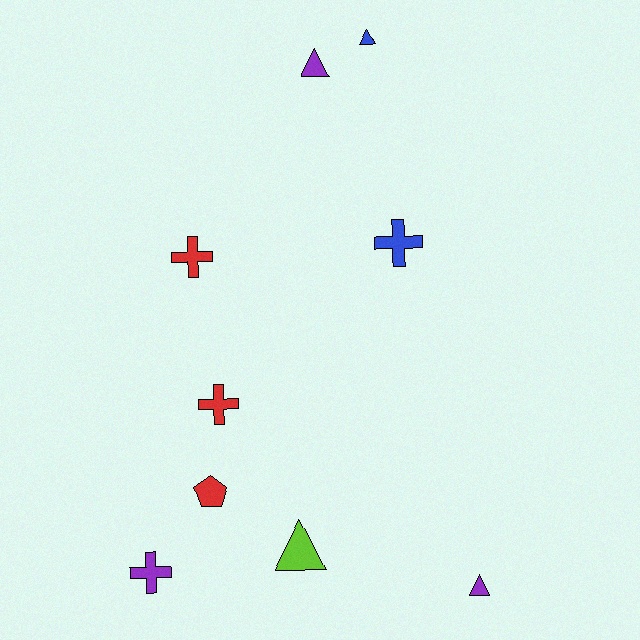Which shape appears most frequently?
Cross, with 4 objects.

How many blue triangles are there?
There is 1 blue triangle.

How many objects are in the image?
There are 9 objects.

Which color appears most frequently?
Red, with 3 objects.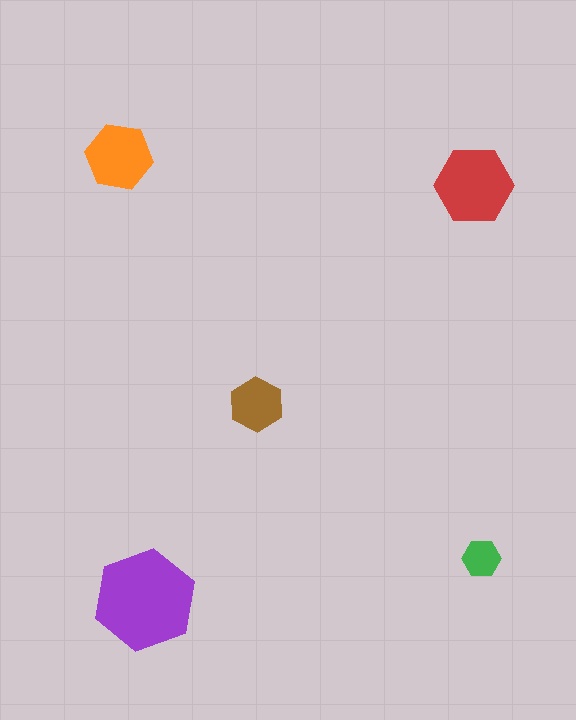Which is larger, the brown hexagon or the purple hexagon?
The purple one.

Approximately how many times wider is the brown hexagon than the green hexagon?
About 1.5 times wider.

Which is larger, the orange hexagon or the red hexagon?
The red one.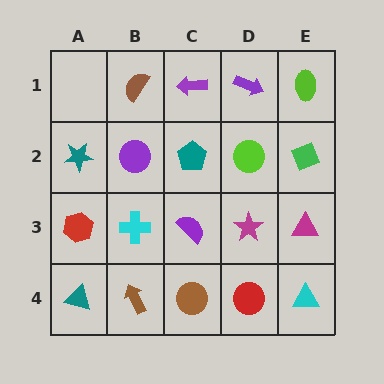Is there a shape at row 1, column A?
No, that cell is empty.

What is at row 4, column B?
A brown arrow.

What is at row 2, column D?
A lime circle.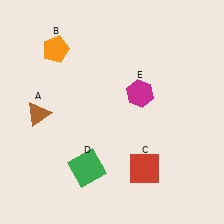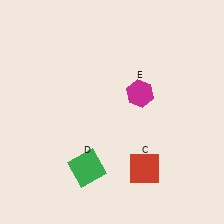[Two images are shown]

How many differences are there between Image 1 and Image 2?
There are 2 differences between the two images.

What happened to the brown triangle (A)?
The brown triangle (A) was removed in Image 2. It was in the bottom-left area of Image 1.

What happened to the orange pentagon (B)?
The orange pentagon (B) was removed in Image 2. It was in the top-left area of Image 1.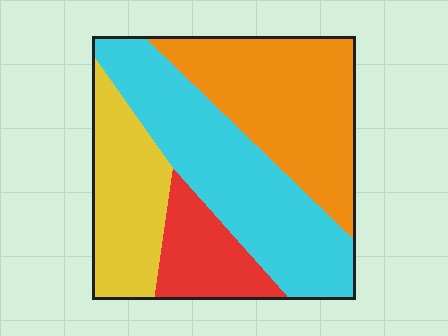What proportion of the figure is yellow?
Yellow takes up between a sixth and a third of the figure.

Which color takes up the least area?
Red, at roughly 15%.